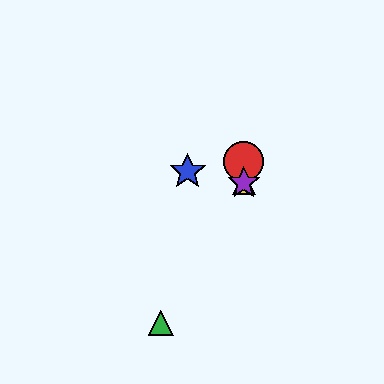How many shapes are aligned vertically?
3 shapes (the red circle, the yellow triangle, the purple star) are aligned vertically.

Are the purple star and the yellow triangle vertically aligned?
Yes, both are at x≈244.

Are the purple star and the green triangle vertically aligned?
No, the purple star is at x≈244 and the green triangle is at x≈161.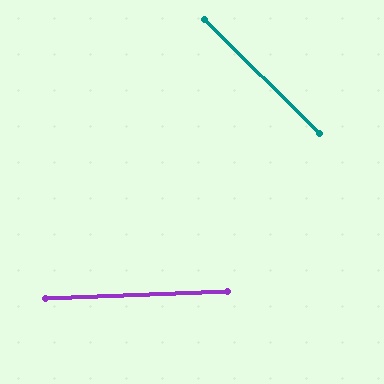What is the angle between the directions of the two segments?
Approximately 47 degrees.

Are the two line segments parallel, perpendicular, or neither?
Neither parallel nor perpendicular — they differ by about 47°.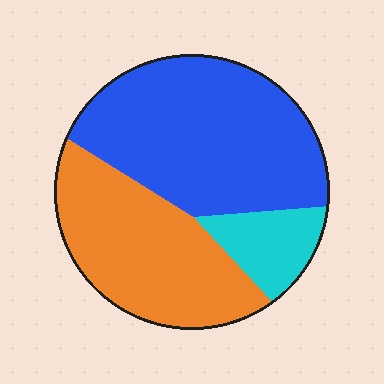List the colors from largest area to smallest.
From largest to smallest: blue, orange, cyan.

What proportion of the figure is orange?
Orange takes up about three eighths (3/8) of the figure.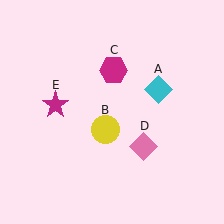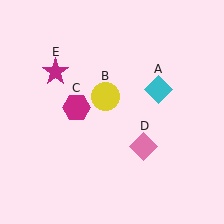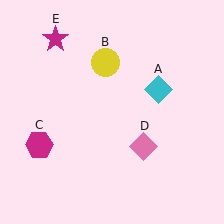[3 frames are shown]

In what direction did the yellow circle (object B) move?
The yellow circle (object B) moved up.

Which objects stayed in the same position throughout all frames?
Cyan diamond (object A) and pink diamond (object D) remained stationary.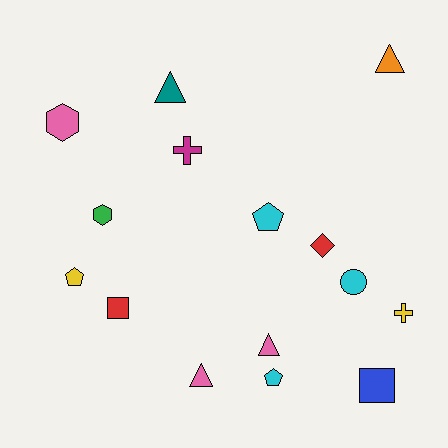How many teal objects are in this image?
There is 1 teal object.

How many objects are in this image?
There are 15 objects.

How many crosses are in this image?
There are 2 crosses.